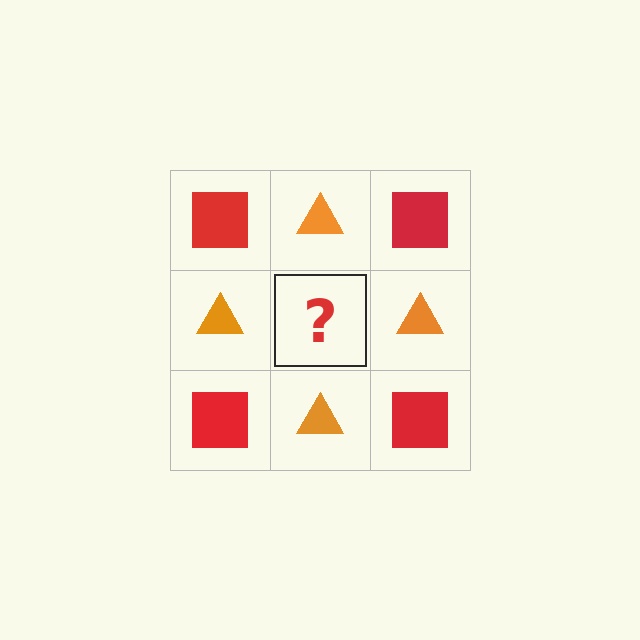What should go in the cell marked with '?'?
The missing cell should contain a red square.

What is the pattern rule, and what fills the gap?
The rule is that it alternates red square and orange triangle in a checkerboard pattern. The gap should be filled with a red square.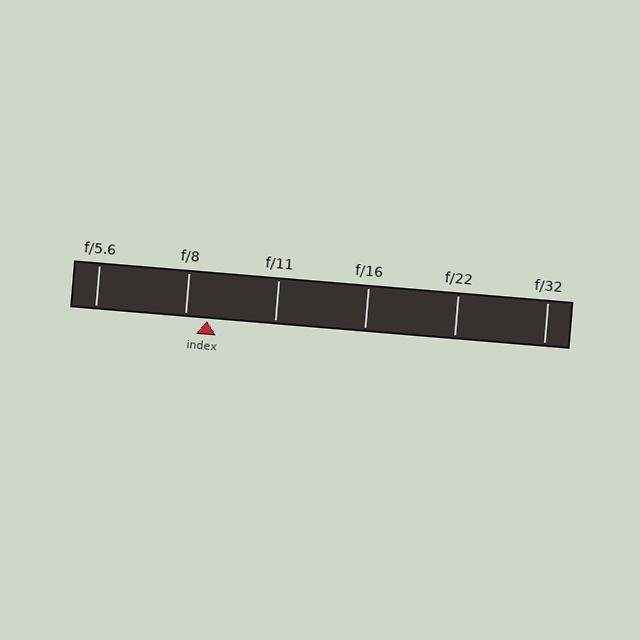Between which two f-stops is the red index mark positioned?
The index mark is between f/8 and f/11.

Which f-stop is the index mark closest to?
The index mark is closest to f/8.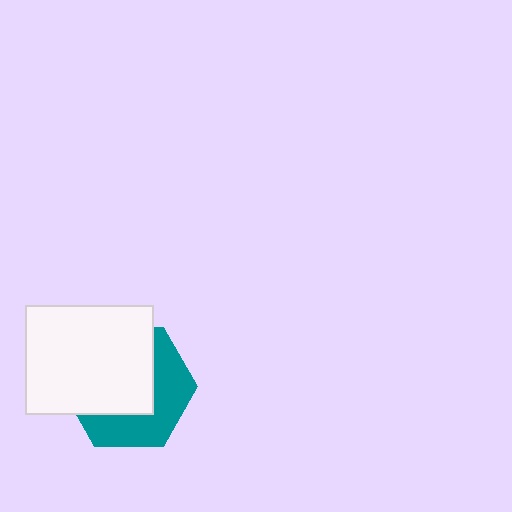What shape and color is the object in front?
The object in front is a white rectangle.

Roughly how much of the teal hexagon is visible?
A small part of it is visible (roughly 44%).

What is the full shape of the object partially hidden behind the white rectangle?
The partially hidden object is a teal hexagon.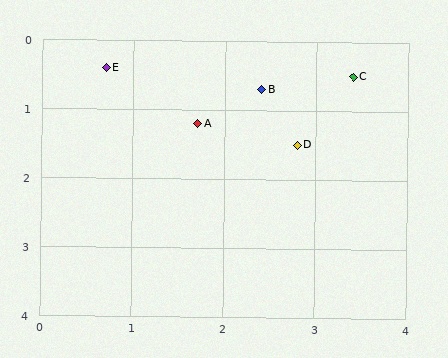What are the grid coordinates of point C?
Point C is at approximately (3.4, 0.5).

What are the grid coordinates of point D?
Point D is at approximately (2.8, 1.5).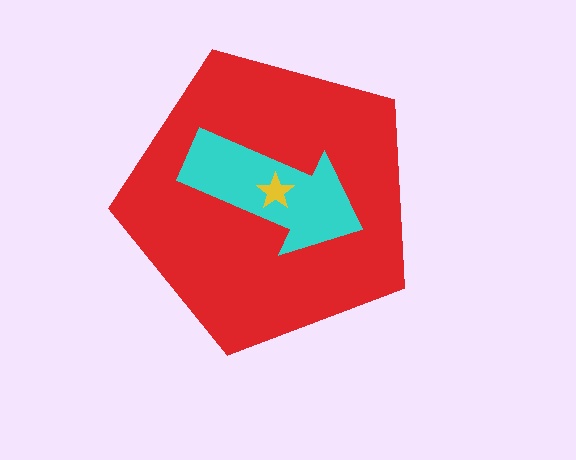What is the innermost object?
The yellow star.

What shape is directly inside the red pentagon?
The cyan arrow.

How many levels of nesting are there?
3.